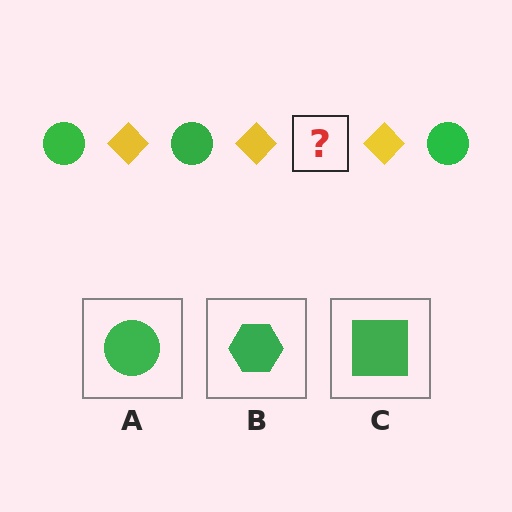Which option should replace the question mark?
Option A.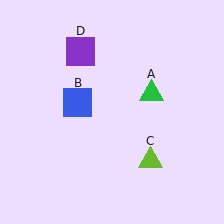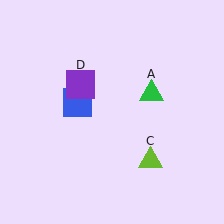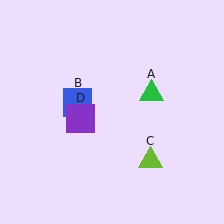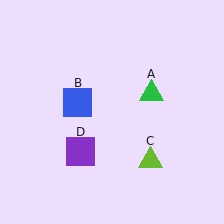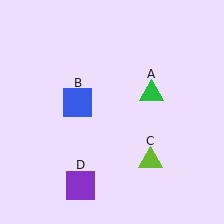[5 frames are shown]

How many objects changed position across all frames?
1 object changed position: purple square (object D).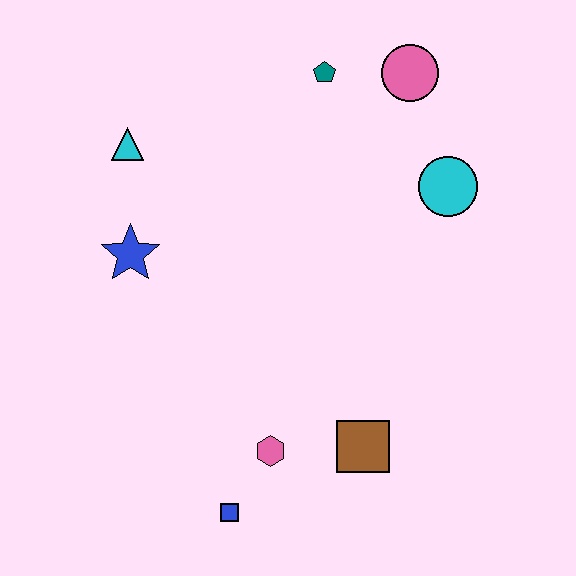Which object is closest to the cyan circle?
The pink circle is closest to the cyan circle.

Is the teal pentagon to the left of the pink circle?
Yes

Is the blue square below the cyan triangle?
Yes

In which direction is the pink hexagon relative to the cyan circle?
The pink hexagon is below the cyan circle.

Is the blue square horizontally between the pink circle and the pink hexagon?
No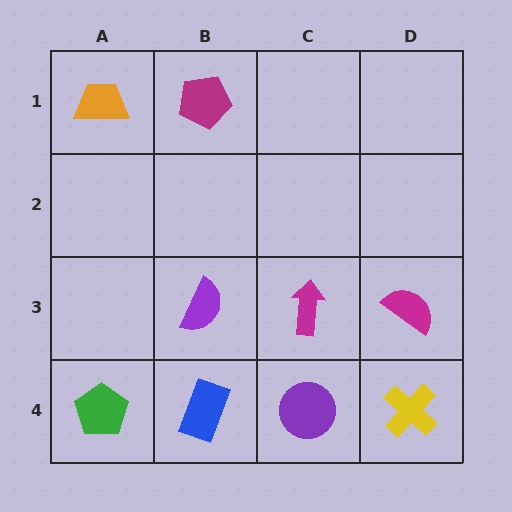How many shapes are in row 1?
2 shapes.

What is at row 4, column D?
A yellow cross.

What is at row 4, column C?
A purple circle.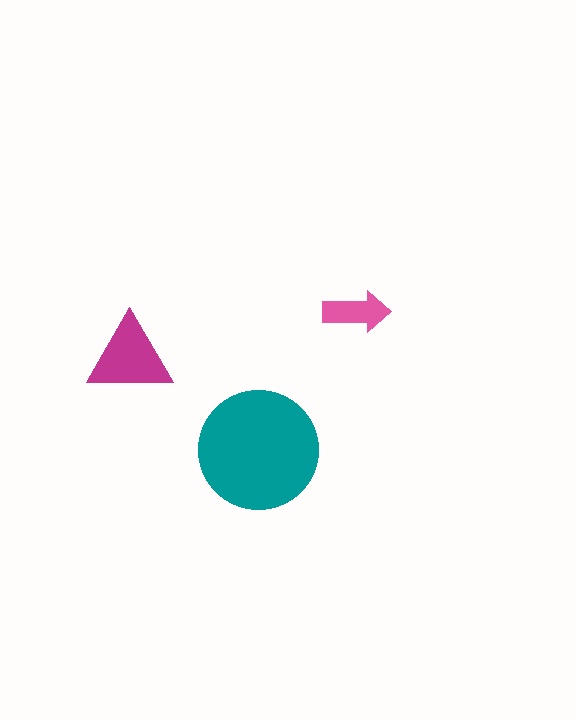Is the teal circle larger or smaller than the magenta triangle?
Larger.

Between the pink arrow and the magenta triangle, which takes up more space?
The magenta triangle.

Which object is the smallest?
The pink arrow.